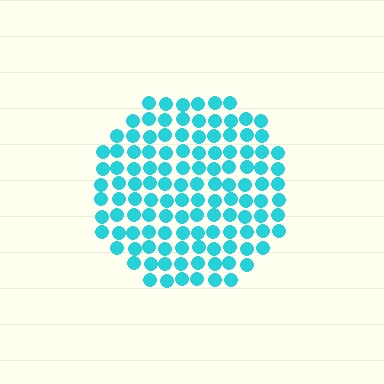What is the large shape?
The large shape is a circle.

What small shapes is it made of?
It is made of small circles.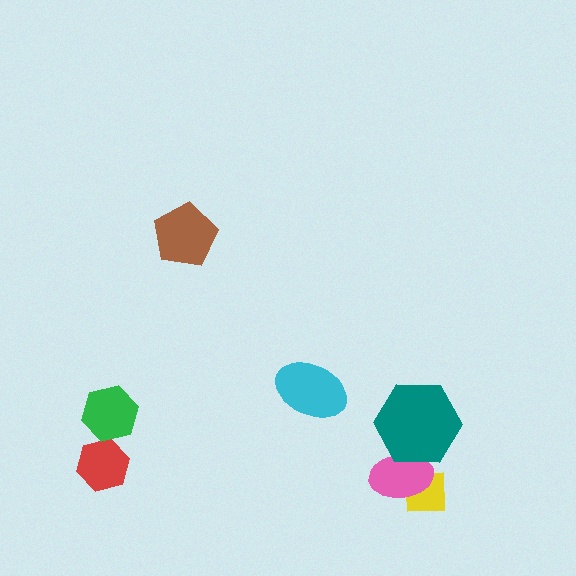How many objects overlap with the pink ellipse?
2 objects overlap with the pink ellipse.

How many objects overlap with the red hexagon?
0 objects overlap with the red hexagon.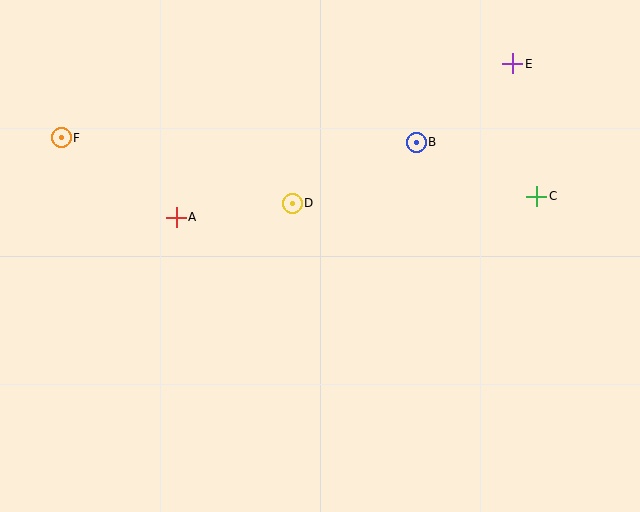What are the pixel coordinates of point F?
Point F is at (61, 138).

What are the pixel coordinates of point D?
Point D is at (292, 203).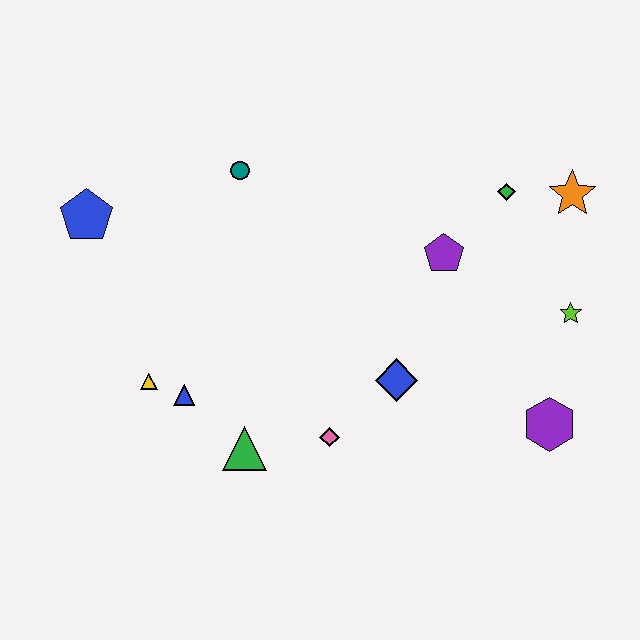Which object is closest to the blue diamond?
The pink diamond is closest to the blue diamond.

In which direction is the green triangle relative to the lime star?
The green triangle is to the left of the lime star.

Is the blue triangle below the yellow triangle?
Yes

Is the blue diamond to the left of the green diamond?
Yes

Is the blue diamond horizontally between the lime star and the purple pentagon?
No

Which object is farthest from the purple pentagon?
The blue pentagon is farthest from the purple pentagon.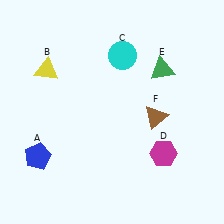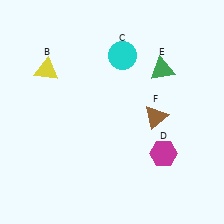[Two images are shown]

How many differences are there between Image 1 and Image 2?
There is 1 difference between the two images.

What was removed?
The blue pentagon (A) was removed in Image 2.